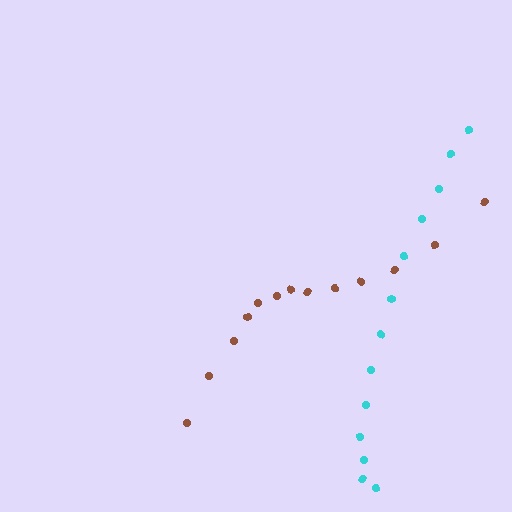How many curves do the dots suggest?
There are 2 distinct paths.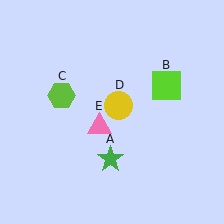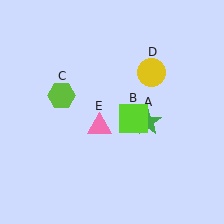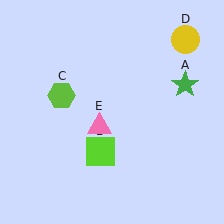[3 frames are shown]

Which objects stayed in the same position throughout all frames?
Lime hexagon (object C) and pink triangle (object E) remained stationary.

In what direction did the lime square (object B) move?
The lime square (object B) moved down and to the left.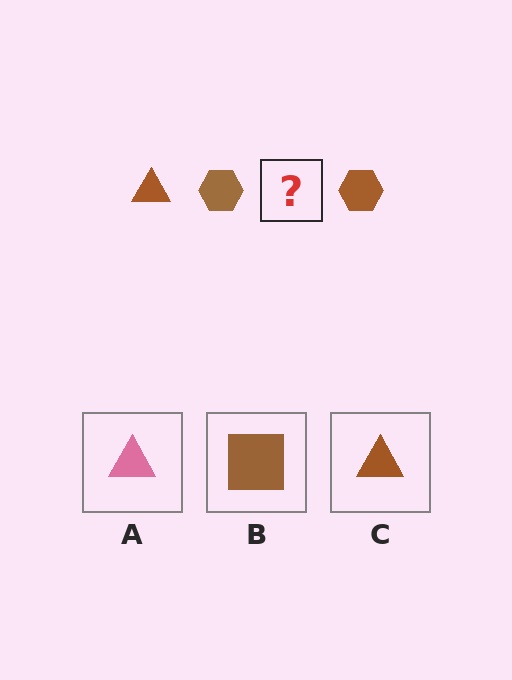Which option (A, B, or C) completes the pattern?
C.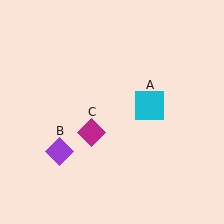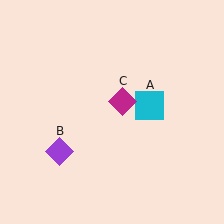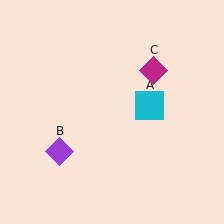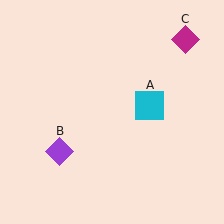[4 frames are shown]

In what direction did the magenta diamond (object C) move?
The magenta diamond (object C) moved up and to the right.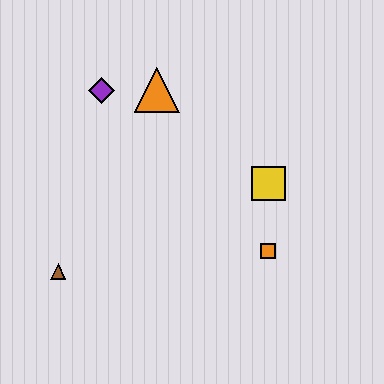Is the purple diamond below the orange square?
No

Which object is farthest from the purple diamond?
The orange square is farthest from the purple diamond.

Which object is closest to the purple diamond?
The orange triangle is closest to the purple diamond.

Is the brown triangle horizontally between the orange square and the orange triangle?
No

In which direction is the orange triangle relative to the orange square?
The orange triangle is above the orange square.